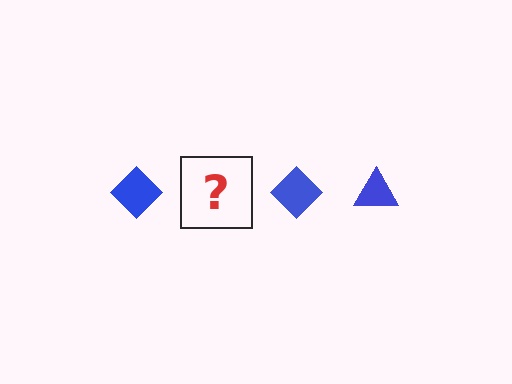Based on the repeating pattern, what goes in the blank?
The blank should be a blue triangle.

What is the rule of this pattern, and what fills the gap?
The rule is that the pattern cycles through diamond, triangle shapes in blue. The gap should be filled with a blue triangle.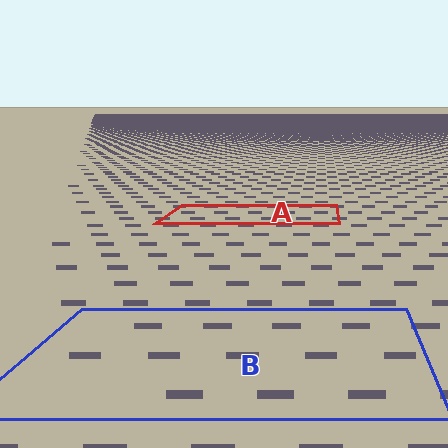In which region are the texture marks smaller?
The texture marks are smaller in region A, because it is farther away.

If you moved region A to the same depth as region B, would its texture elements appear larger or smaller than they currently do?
They would appear larger. At a closer depth, the same texture elements are projected at a bigger on-screen size.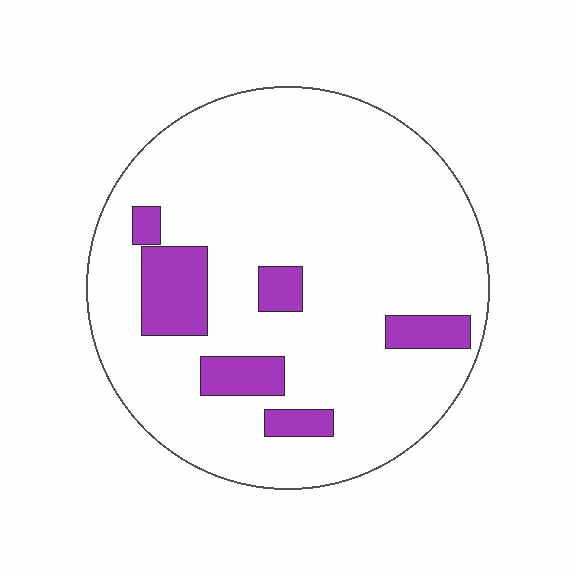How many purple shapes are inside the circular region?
6.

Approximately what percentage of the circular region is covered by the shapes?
Approximately 15%.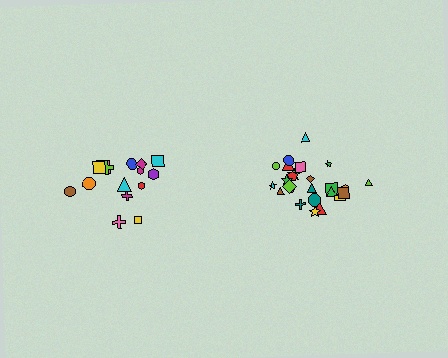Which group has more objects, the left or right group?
The right group.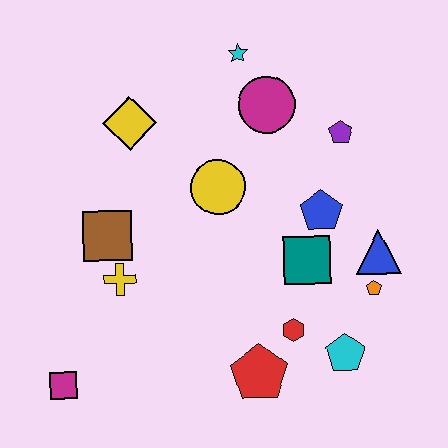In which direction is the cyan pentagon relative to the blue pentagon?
The cyan pentagon is below the blue pentagon.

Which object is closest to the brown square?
The yellow cross is closest to the brown square.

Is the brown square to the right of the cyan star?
No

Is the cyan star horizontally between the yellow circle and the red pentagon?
Yes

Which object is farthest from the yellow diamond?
The cyan pentagon is farthest from the yellow diamond.